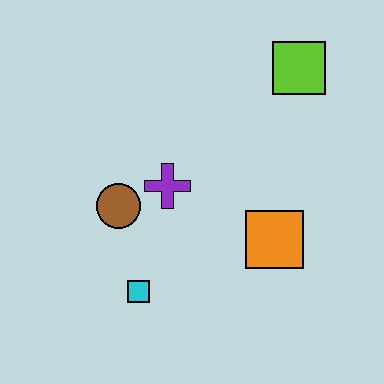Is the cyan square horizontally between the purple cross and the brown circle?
Yes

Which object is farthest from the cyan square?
The lime square is farthest from the cyan square.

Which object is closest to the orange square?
The purple cross is closest to the orange square.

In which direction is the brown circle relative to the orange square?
The brown circle is to the left of the orange square.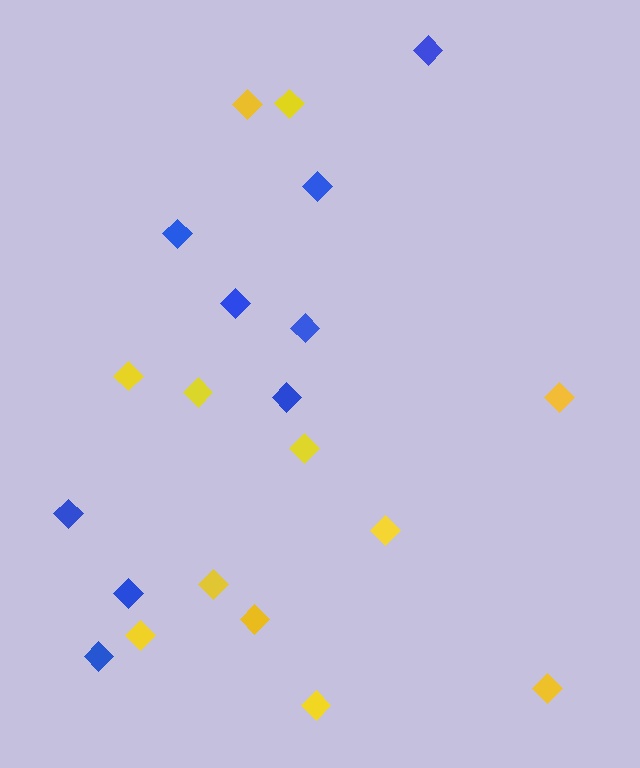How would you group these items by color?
There are 2 groups: one group of blue diamonds (9) and one group of yellow diamonds (12).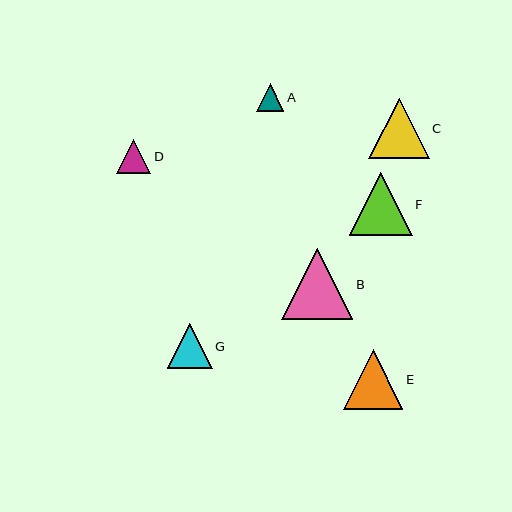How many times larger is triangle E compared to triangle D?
Triangle E is approximately 1.7 times the size of triangle D.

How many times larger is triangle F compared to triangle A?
Triangle F is approximately 2.3 times the size of triangle A.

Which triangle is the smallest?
Triangle A is the smallest with a size of approximately 27 pixels.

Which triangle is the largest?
Triangle B is the largest with a size of approximately 71 pixels.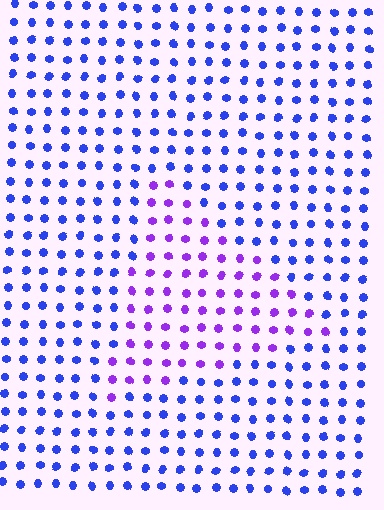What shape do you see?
I see a triangle.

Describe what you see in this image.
The image is filled with small blue elements in a uniform arrangement. A triangle-shaped region is visible where the elements are tinted to a slightly different hue, forming a subtle color boundary.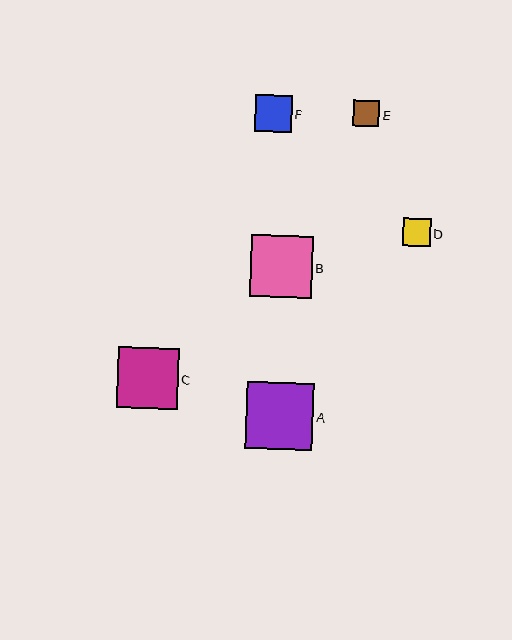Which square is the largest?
Square A is the largest with a size of approximately 68 pixels.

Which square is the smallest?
Square E is the smallest with a size of approximately 26 pixels.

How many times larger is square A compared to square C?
Square A is approximately 1.1 times the size of square C.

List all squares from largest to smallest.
From largest to smallest: A, B, C, F, D, E.